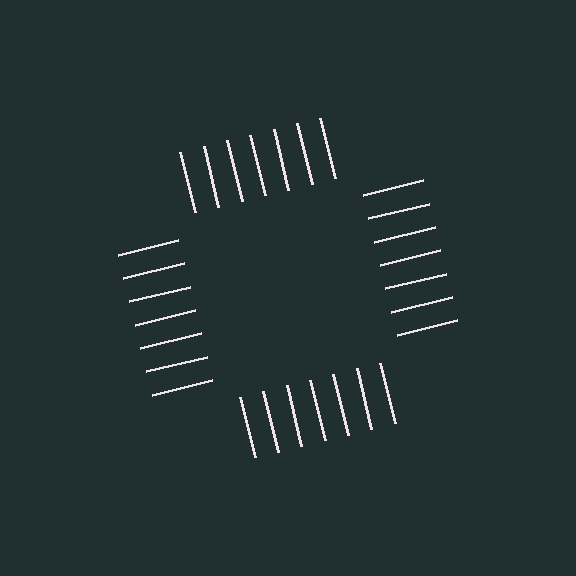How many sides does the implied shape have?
4 sides — the line-ends trace a square.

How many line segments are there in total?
28 — 7 along each of the 4 edges.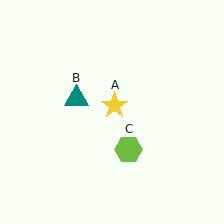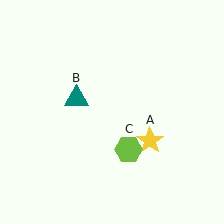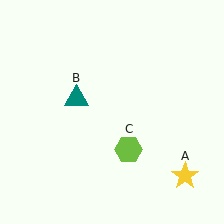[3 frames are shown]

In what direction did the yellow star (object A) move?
The yellow star (object A) moved down and to the right.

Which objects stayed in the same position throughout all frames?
Teal triangle (object B) and lime hexagon (object C) remained stationary.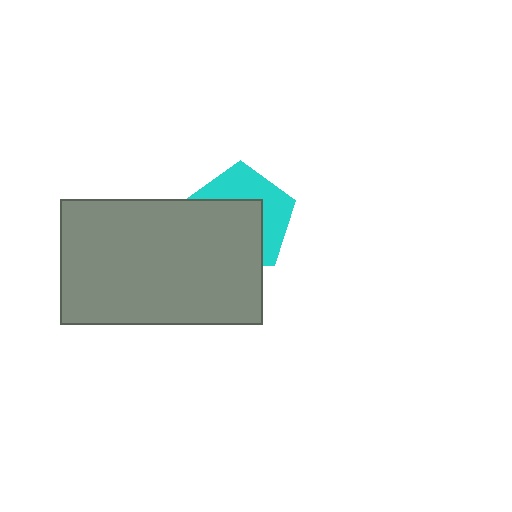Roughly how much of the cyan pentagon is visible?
A small part of it is visible (roughly 44%).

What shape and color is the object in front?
The object in front is a gray rectangle.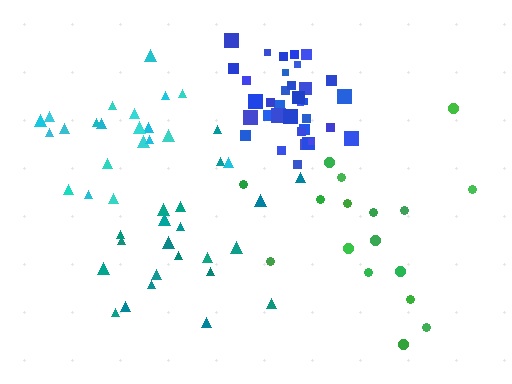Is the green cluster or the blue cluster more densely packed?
Blue.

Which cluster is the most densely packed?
Blue.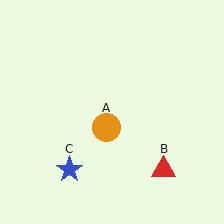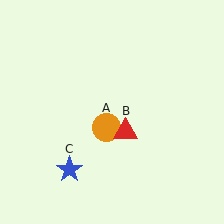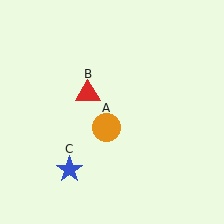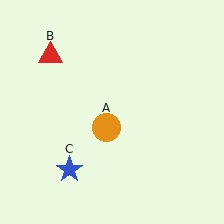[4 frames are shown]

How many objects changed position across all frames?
1 object changed position: red triangle (object B).